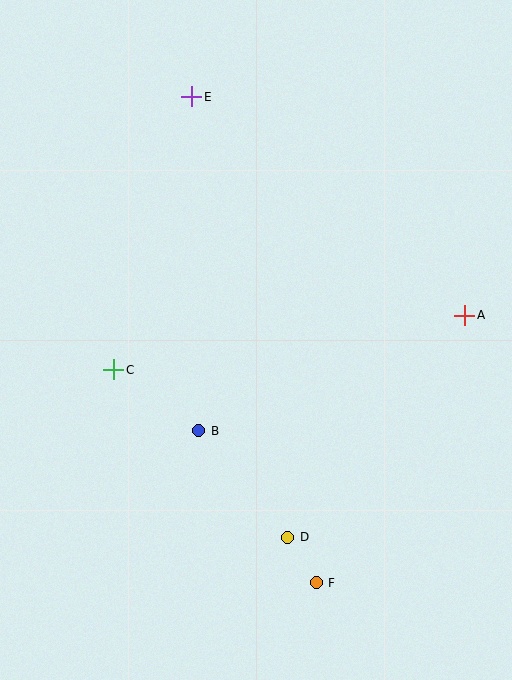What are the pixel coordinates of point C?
Point C is at (114, 370).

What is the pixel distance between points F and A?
The distance between F and A is 306 pixels.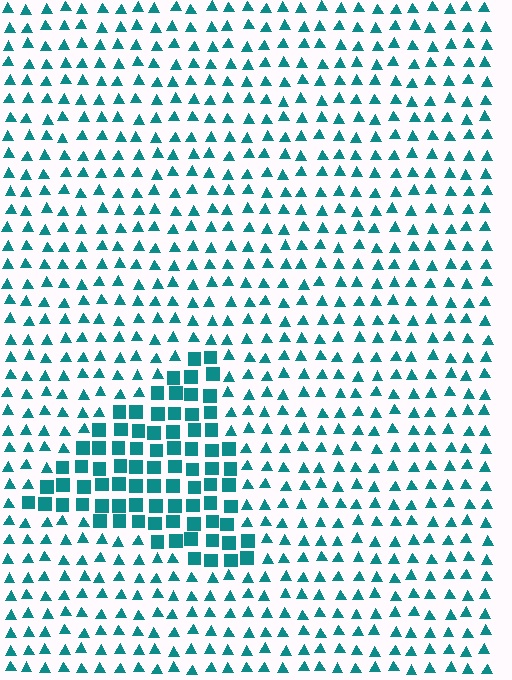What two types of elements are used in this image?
The image uses squares inside the triangle region and triangles outside it.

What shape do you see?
I see a triangle.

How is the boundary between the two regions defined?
The boundary is defined by a change in element shape: squares inside vs. triangles outside. All elements share the same color and spacing.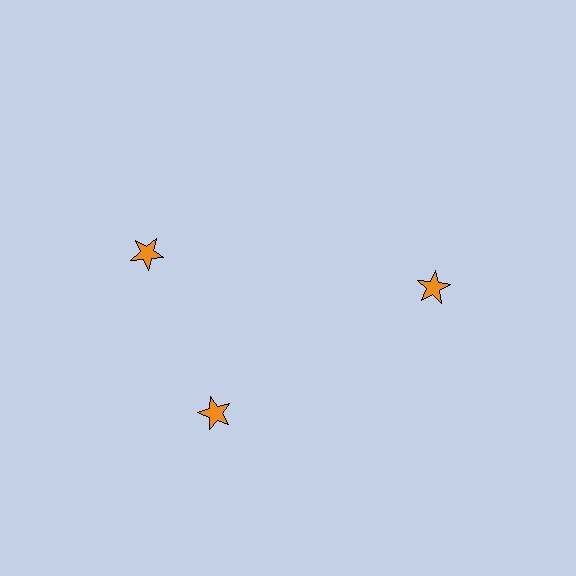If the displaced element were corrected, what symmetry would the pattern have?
It would have 3-fold rotational symmetry — the pattern would map onto itself every 120 degrees.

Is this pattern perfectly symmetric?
No. The 3 orange stars are arranged in a ring, but one element near the 11 o'clock position is rotated out of alignment along the ring, breaking the 3-fold rotational symmetry.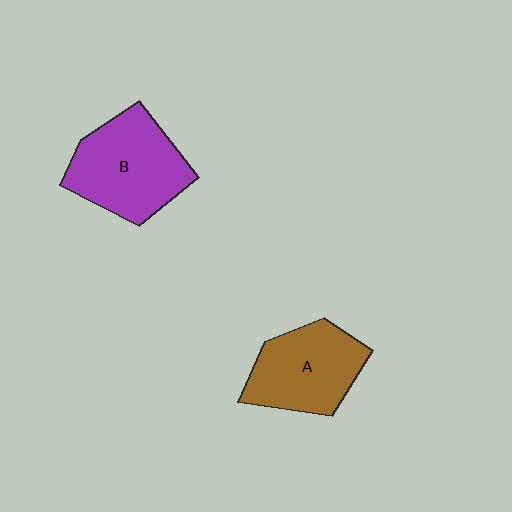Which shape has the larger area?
Shape B (purple).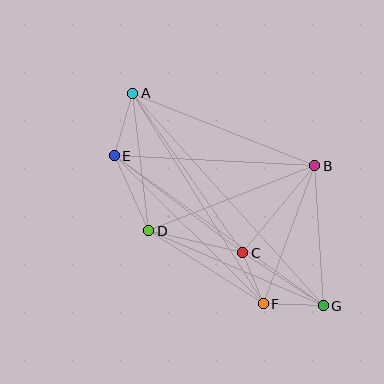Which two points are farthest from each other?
Points A and G are farthest from each other.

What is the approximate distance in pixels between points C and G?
The distance between C and G is approximately 97 pixels.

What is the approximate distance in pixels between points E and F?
The distance between E and F is approximately 210 pixels.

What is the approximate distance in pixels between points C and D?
The distance between C and D is approximately 97 pixels.